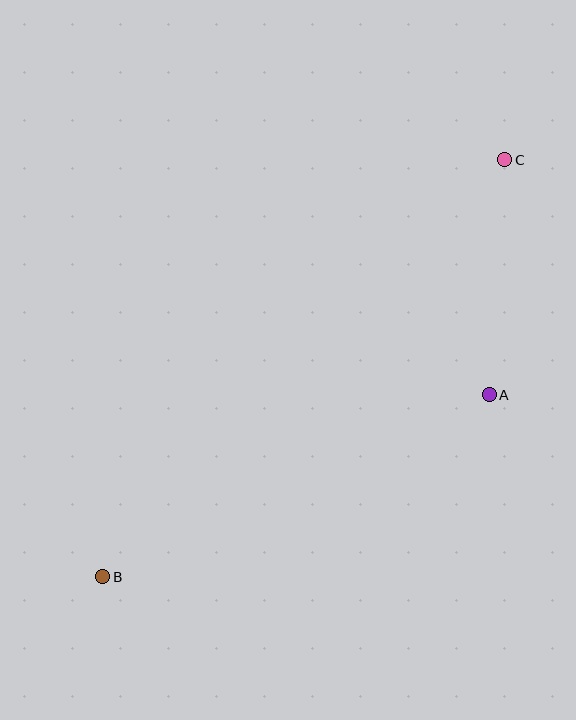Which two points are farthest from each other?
Points B and C are farthest from each other.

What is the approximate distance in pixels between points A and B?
The distance between A and B is approximately 427 pixels.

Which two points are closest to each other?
Points A and C are closest to each other.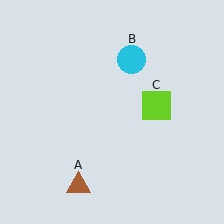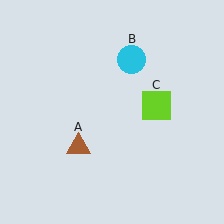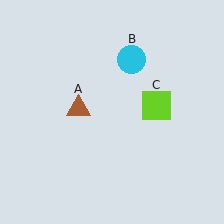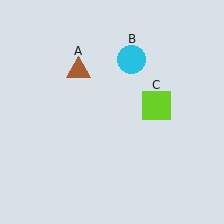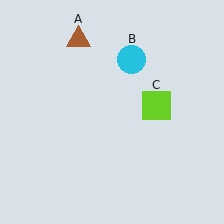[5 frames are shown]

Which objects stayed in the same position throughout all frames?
Cyan circle (object B) and lime square (object C) remained stationary.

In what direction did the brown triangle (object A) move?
The brown triangle (object A) moved up.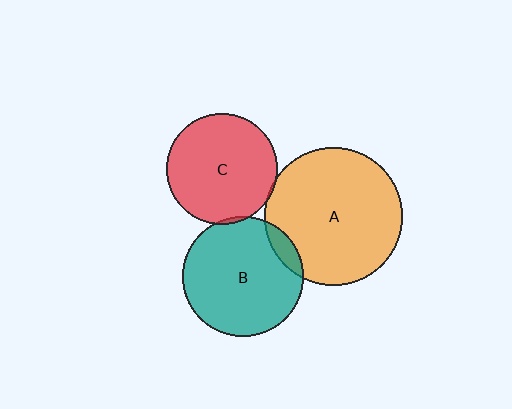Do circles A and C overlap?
Yes.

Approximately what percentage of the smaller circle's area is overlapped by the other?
Approximately 5%.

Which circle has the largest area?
Circle A (orange).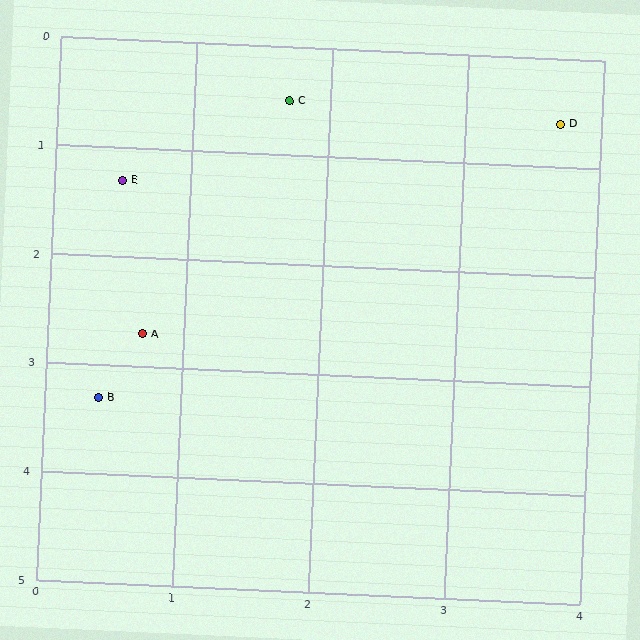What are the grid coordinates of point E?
Point E is at approximately (0.5, 1.3).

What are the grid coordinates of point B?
Point B is at approximately (0.4, 3.3).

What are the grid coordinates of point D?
Point D is at approximately (3.7, 0.6).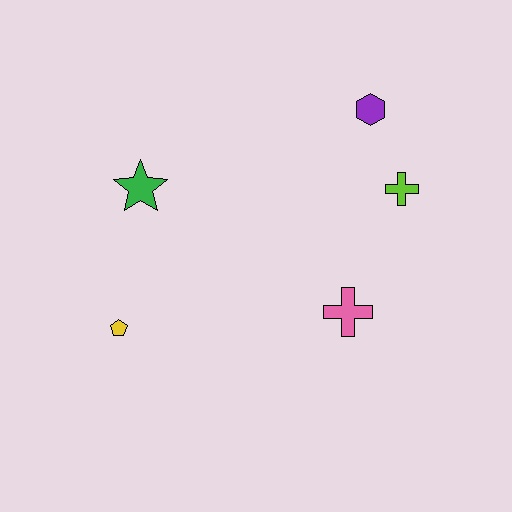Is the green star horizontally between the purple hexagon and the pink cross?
No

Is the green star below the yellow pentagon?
No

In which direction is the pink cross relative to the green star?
The pink cross is to the right of the green star.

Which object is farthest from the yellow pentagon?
The purple hexagon is farthest from the yellow pentagon.